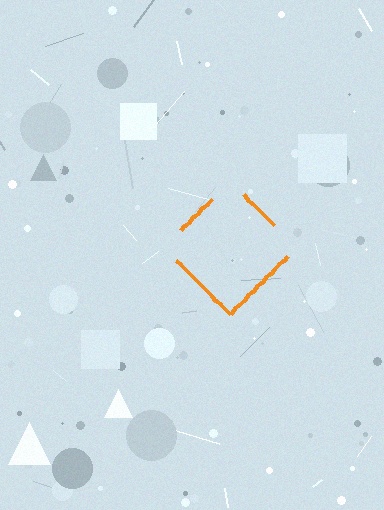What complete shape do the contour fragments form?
The contour fragments form a diamond.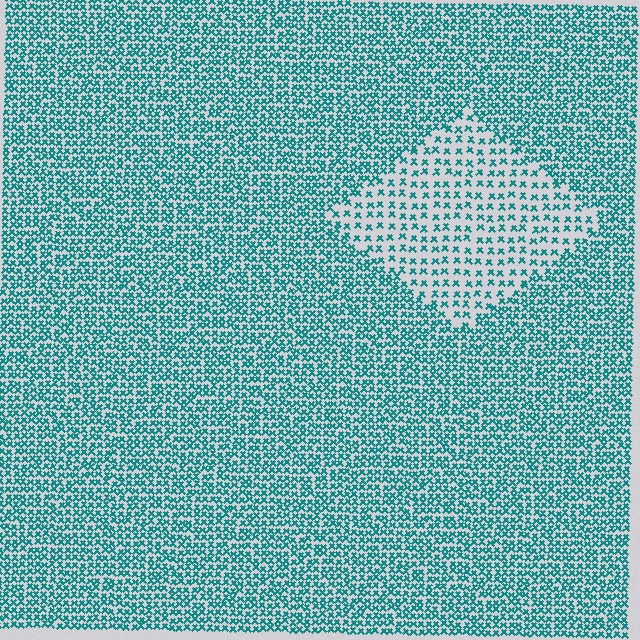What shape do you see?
I see a diamond.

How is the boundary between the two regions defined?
The boundary is defined by a change in element density (approximately 2.1x ratio). All elements are the same color, size, and shape.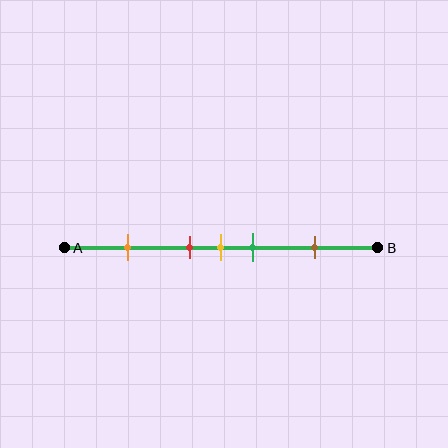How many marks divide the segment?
There are 5 marks dividing the segment.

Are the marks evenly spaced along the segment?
No, the marks are not evenly spaced.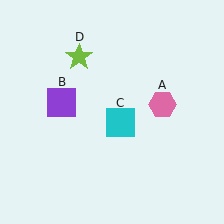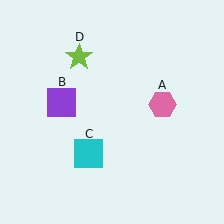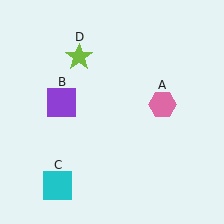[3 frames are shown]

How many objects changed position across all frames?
1 object changed position: cyan square (object C).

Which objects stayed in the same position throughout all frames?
Pink hexagon (object A) and purple square (object B) and lime star (object D) remained stationary.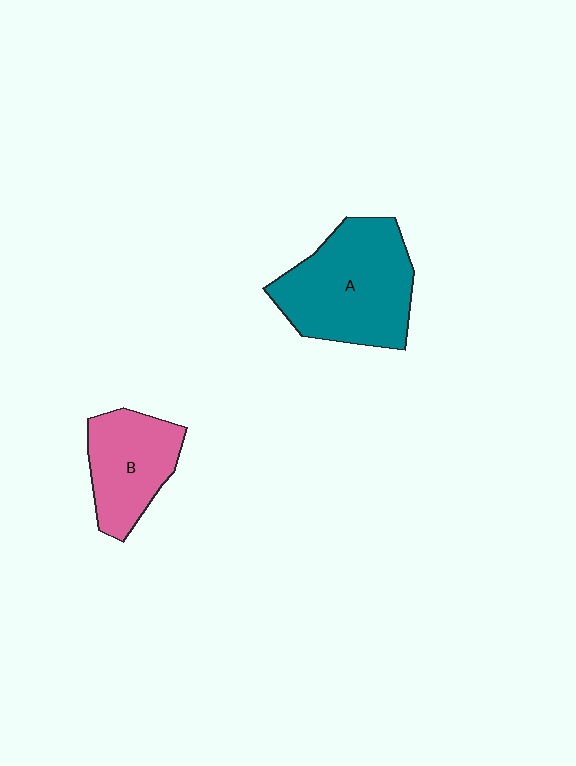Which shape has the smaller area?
Shape B (pink).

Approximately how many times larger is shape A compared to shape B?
Approximately 1.6 times.